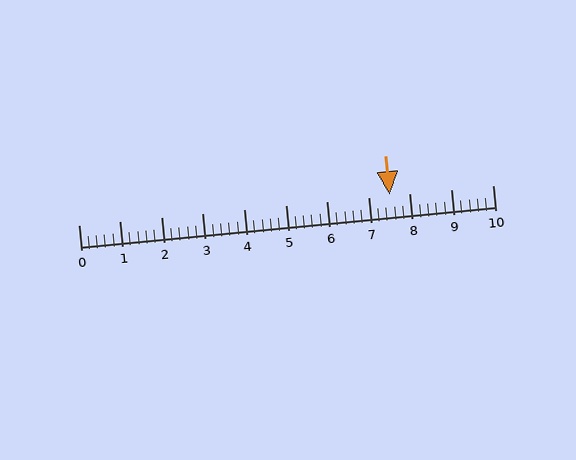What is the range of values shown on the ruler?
The ruler shows values from 0 to 10.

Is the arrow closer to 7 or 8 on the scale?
The arrow is closer to 8.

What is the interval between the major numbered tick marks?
The major tick marks are spaced 1 units apart.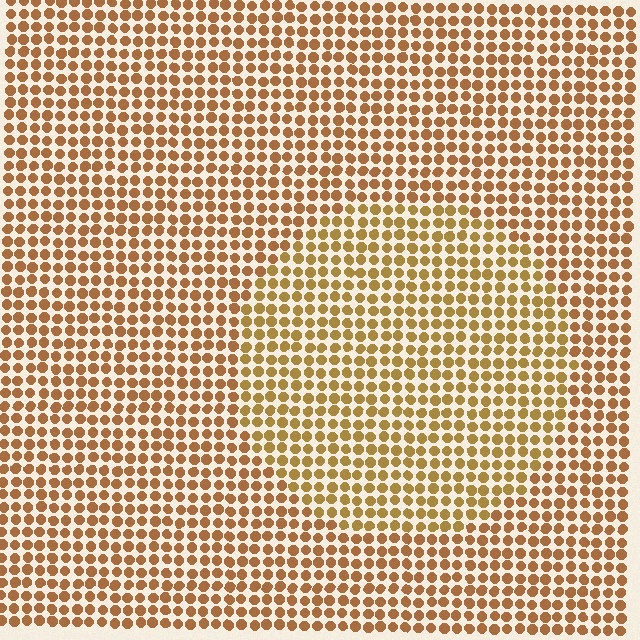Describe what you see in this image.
The image is filled with small brown elements in a uniform arrangement. A circle-shaped region is visible where the elements are tinted to a slightly different hue, forming a subtle color boundary.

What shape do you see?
I see a circle.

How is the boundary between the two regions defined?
The boundary is defined purely by a slight shift in hue (about 17 degrees). Spacing, size, and orientation are identical on both sides.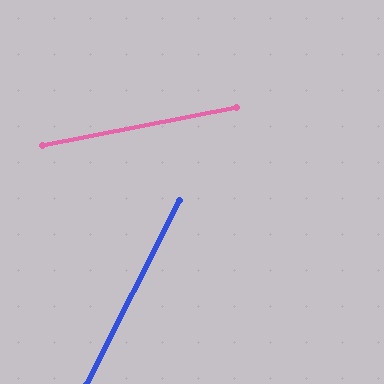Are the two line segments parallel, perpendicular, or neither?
Neither parallel nor perpendicular — they differ by about 52°.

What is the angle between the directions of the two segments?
Approximately 52 degrees.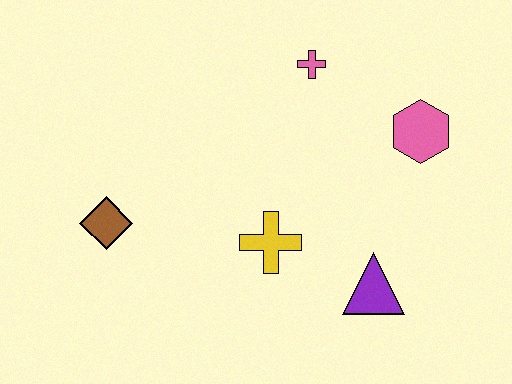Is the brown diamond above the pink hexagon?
No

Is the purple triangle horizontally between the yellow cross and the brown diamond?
No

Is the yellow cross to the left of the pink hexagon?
Yes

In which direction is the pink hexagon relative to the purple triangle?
The pink hexagon is above the purple triangle.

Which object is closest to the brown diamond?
The yellow cross is closest to the brown diamond.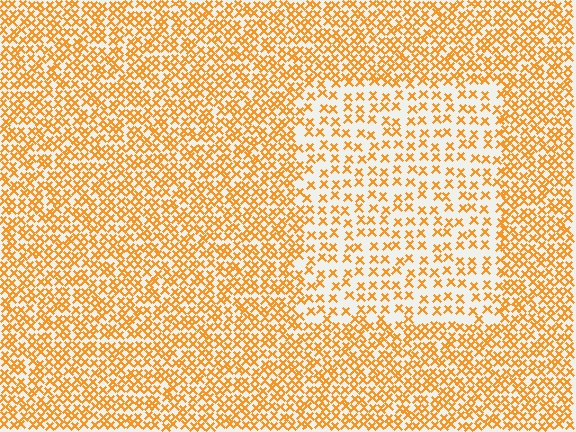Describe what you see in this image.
The image contains small orange elements arranged at two different densities. A rectangle-shaped region is visible where the elements are less densely packed than the surrounding area.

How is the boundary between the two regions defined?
The boundary is defined by a change in element density (approximately 2.0x ratio). All elements are the same color, size, and shape.